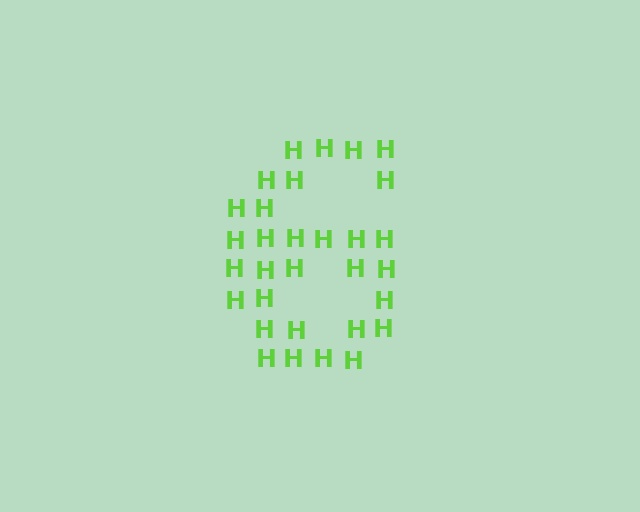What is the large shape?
The large shape is the digit 6.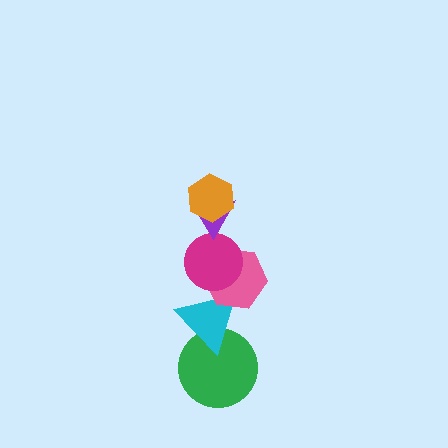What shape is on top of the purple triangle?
The orange hexagon is on top of the purple triangle.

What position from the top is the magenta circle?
The magenta circle is 3rd from the top.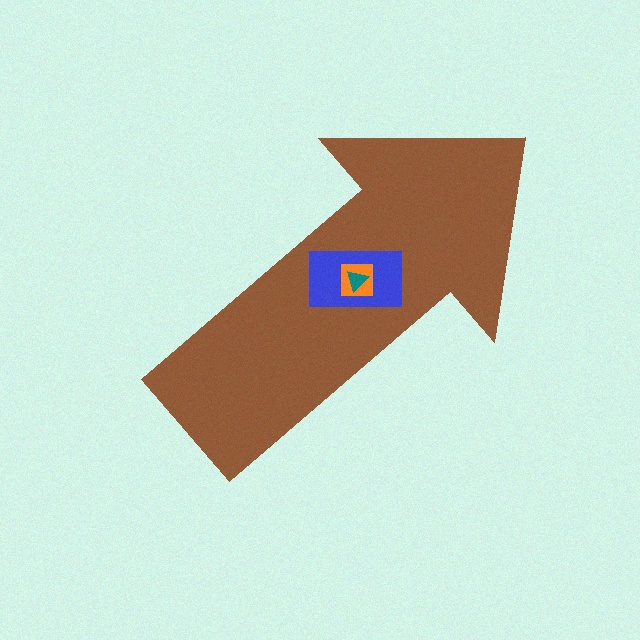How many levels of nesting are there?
4.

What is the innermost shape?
The teal triangle.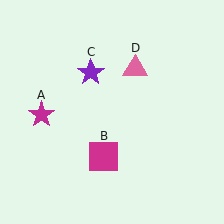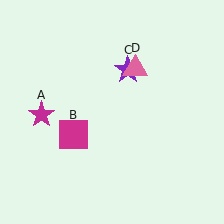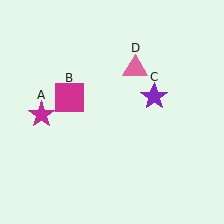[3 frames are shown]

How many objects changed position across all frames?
2 objects changed position: magenta square (object B), purple star (object C).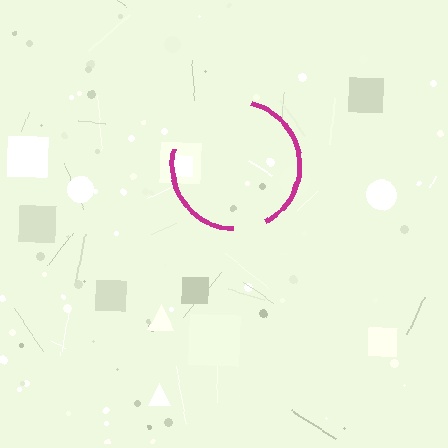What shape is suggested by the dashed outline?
The dashed outline suggests a circle.